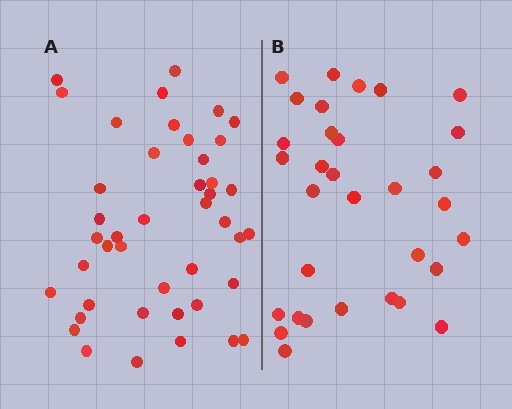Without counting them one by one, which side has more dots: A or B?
Region A (the left region) has more dots.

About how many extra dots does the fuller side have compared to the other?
Region A has roughly 12 or so more dots than region B.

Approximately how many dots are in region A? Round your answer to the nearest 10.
About 40 dots. (The exact count is 43, which rounds to 40.)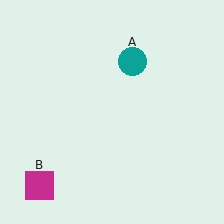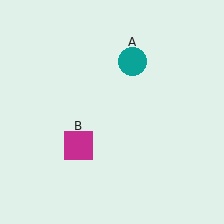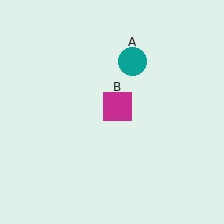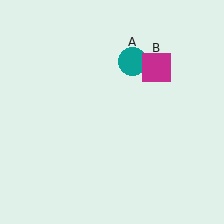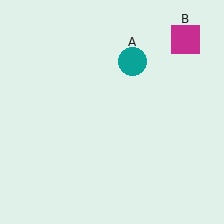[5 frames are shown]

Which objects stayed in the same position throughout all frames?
Teal circle (object A) remained stationary.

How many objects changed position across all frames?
1 object changed position: magenta square (object B).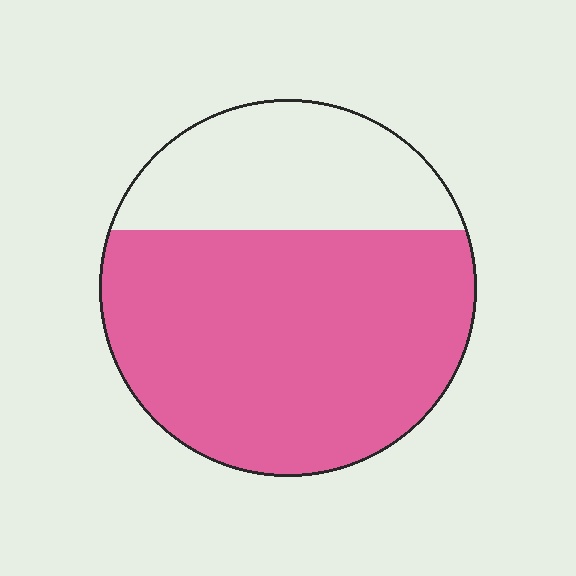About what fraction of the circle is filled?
About two thirds (2/3).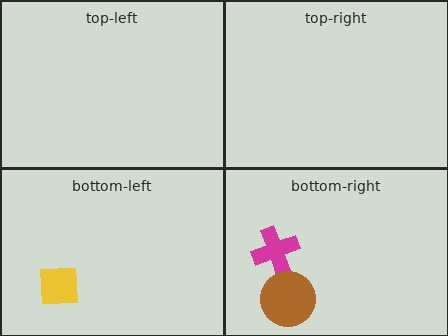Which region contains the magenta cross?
The bottom-right region.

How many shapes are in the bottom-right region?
2.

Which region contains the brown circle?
The bottom-right region.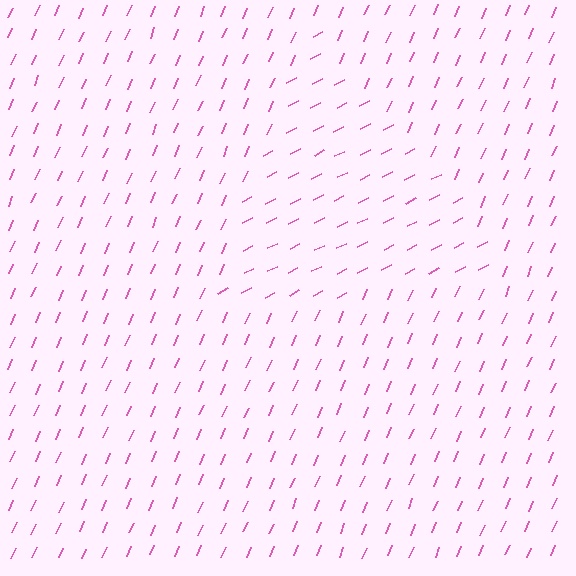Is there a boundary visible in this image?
Yes, there is a texture boundary formed by a change in line orientation.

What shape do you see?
I see a triangle.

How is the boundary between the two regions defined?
The boundary is defined purely by a change in line orientation (approximately 39 degrees difference). All lines are the same color and thickness.